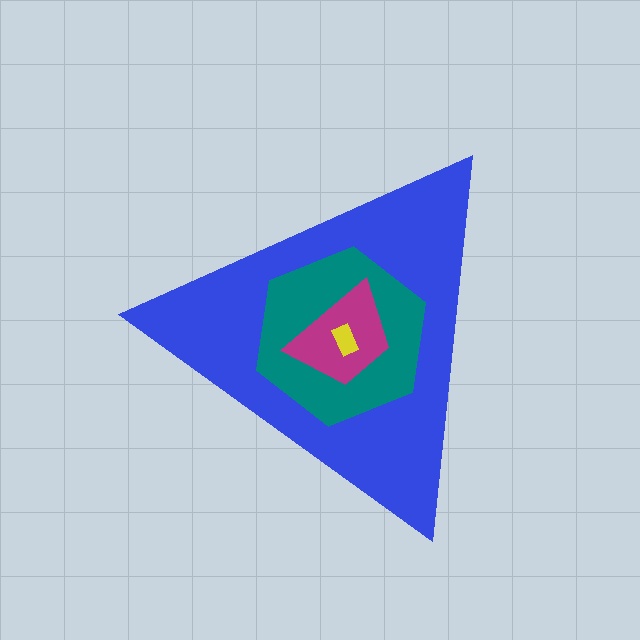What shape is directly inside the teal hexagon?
The magenta trapezoid.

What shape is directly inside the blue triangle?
The teal hexagon.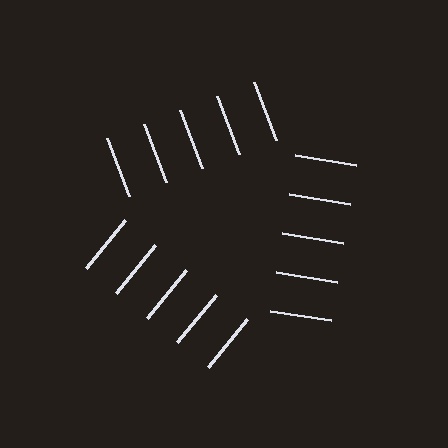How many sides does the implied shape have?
3 sides — the line-ends trace a triangle.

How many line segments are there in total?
15 — 5 along each of the 3 edges.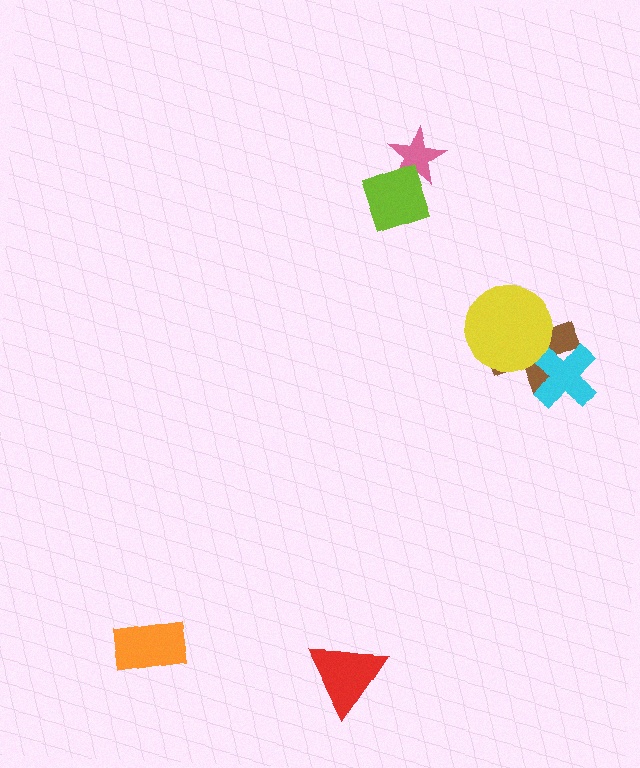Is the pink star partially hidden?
Yes, it is partially covered by another shape.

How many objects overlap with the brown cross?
2 objects overlap with the brown cross.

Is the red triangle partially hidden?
No, no other shape covers it.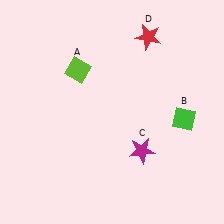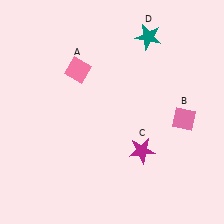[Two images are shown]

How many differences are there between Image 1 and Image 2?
There are 3 differences between the two images.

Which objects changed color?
A changed from lime to pink. B changed from green to pink. D changed from red to teal.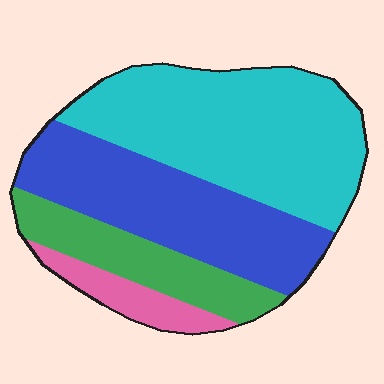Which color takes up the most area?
Cyan, at roughly 45%.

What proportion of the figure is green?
Green takes up about one sixth (1/6) of the figure.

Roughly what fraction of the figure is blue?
Blue takes up about one third (1/3) of the figure.